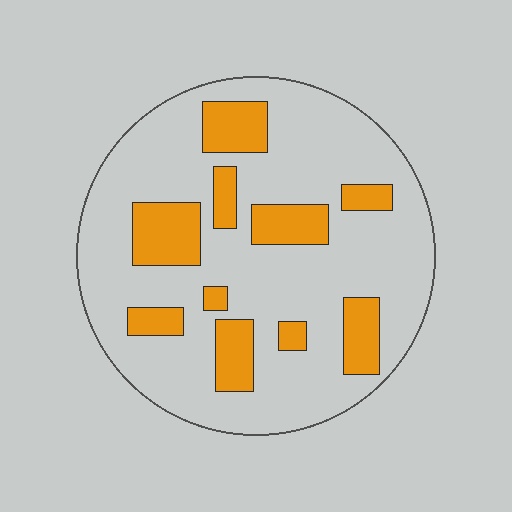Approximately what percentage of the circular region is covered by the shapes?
Approximately 20%.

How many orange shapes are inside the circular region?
10.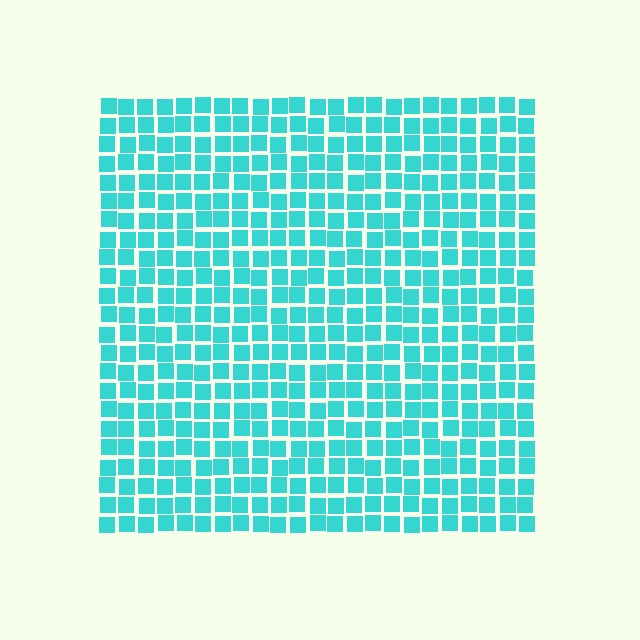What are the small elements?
The small elements are squares.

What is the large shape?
The large shape is a square.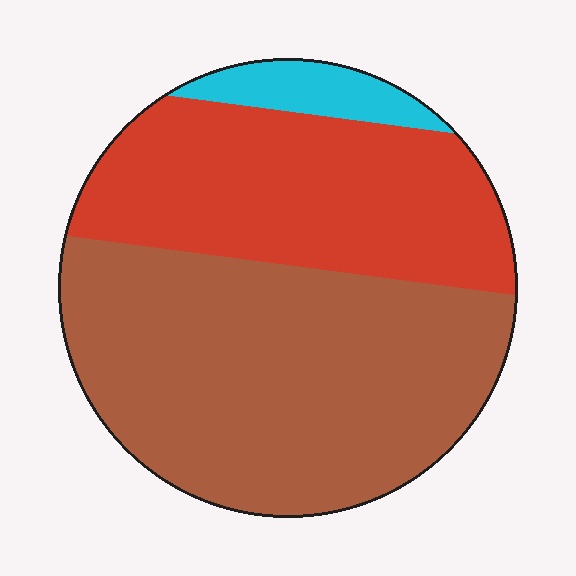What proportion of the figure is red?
Red covers roughly 35% of the figure.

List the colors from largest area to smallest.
From largest to smallest: brown, red, cyan.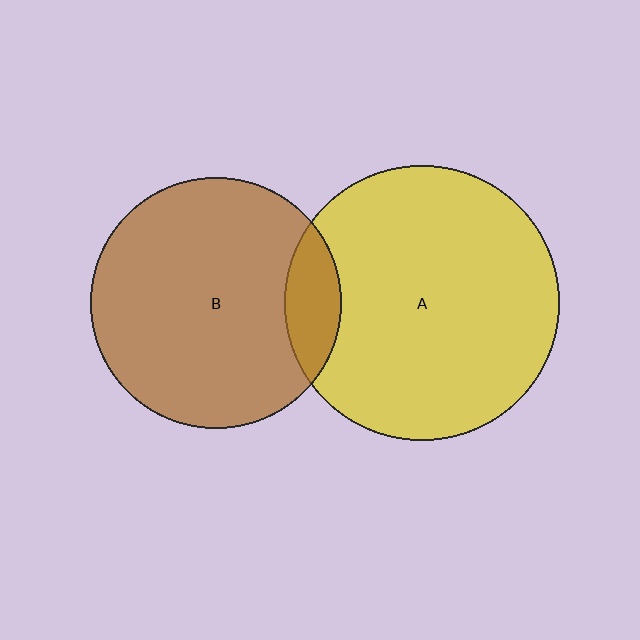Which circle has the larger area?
Circle A (yellow).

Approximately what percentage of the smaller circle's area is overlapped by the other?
Approximately 15%.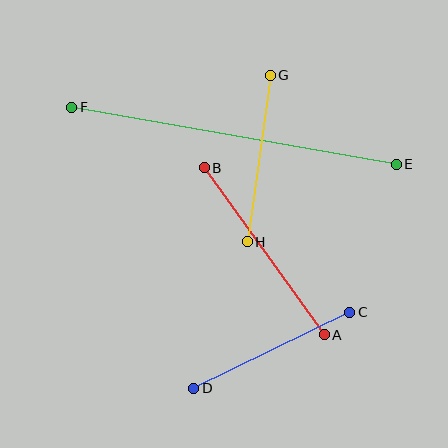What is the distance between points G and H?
The distance is approximately 168 pixels.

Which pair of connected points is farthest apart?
Points E and F are farthest apart.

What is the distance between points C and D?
The distance is approximately 174 pixels.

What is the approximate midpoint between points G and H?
The midpoint is at approximately (259, 159) pixels.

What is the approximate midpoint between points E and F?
The midpoint is at approximately (234, 136) pixels.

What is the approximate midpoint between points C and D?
The midpoint is at approximately (272, 350) pixels.